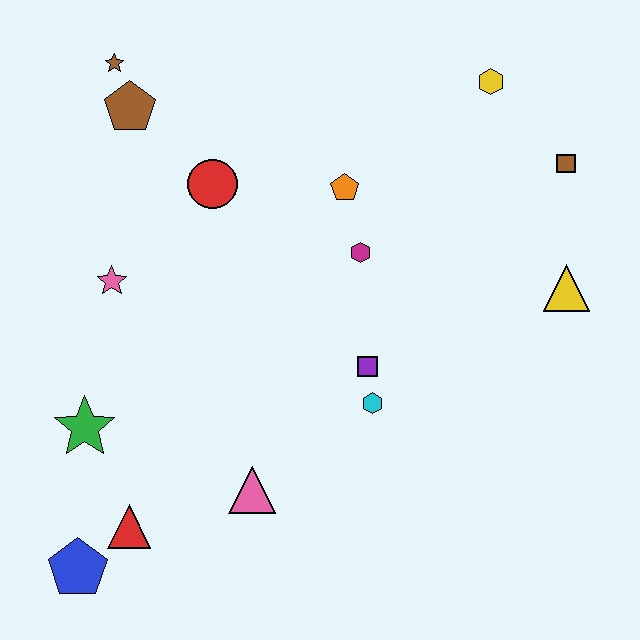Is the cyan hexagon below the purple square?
Yes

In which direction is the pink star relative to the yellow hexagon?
The pink star is to the left of the yellow hexagon.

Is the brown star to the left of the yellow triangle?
Yes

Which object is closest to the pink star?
The red circle is closest to the pink star.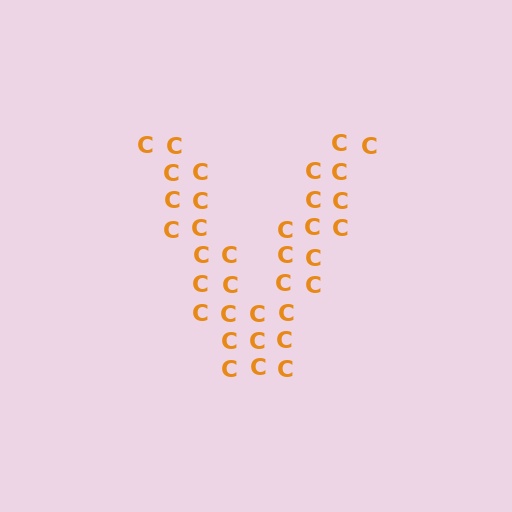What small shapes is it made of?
It is made of small letter C's.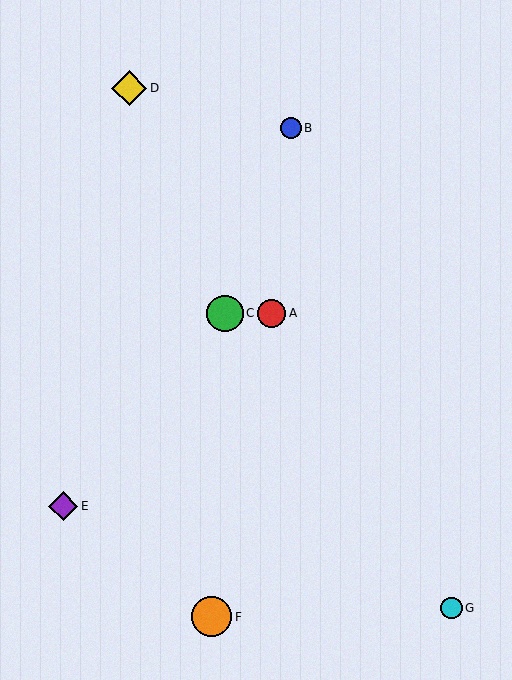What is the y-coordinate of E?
Object E is at y≈506.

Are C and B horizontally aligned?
No, C is at y≈313 and B is at y≈128.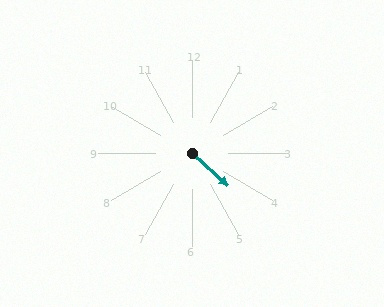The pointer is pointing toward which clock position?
Roughly 4 o'clock.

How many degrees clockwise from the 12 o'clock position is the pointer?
Approximately 132 degrees.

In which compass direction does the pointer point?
Southeast.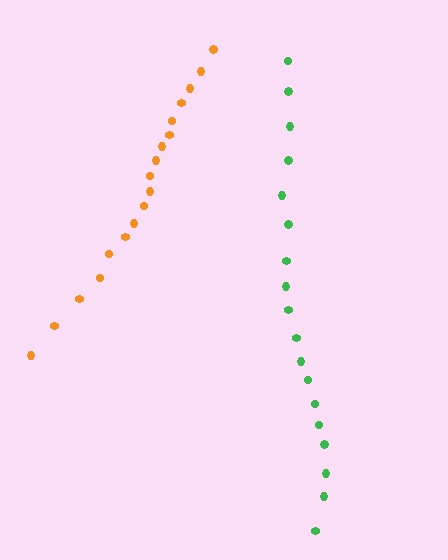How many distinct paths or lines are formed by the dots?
There are 2 distinct paths.